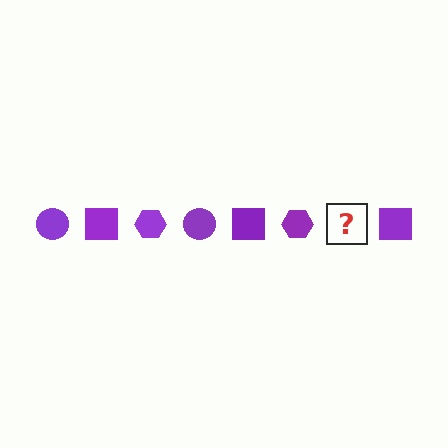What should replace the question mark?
The question mark should be replaced with a purple circle.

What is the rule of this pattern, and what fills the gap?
The rule is that the pattern cycles through circle, square, hexagon shapes in purple. The gap should be filled with a purple circle.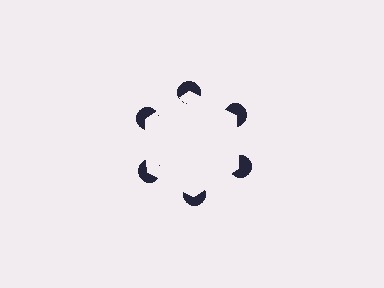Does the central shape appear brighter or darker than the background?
It typically appears slightly brighter than the background, even though no actual brightness change is drawn.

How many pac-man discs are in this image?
There are 6 — one at each vertex of the illusory hexagon.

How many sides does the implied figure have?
6 sides.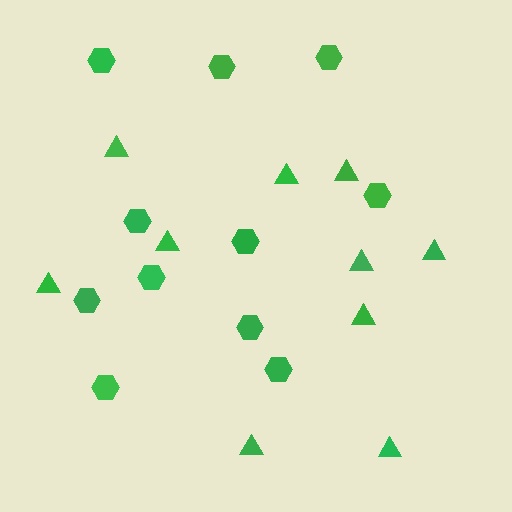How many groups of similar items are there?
There are 2 groups: one group of hexagons (11) and one group of triangles (10).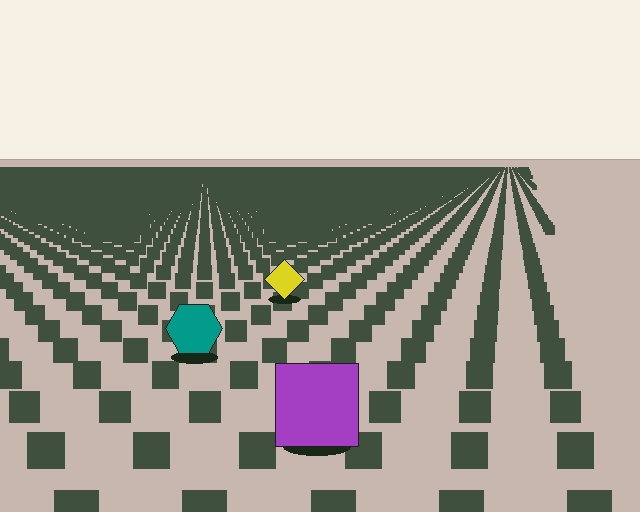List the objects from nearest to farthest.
From nearest to farthest: the purple square, the teal hexagon, the yellow diamond.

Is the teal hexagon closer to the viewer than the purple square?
No. The purple square is closer — you can tell from the texture gradient: the ground texture is coarser near it.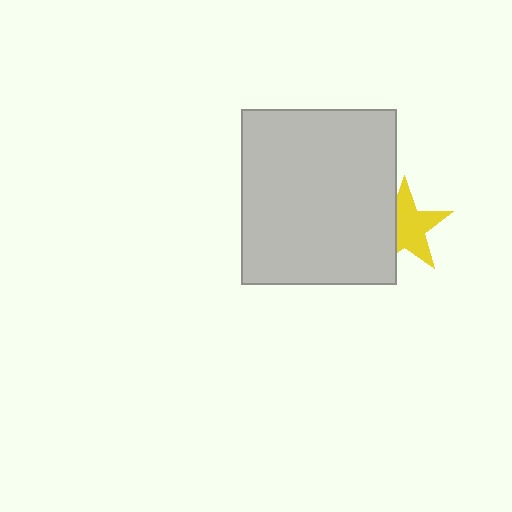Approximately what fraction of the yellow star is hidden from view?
Roughly 35% of the yellow star is hidden behind the light gray rectangle.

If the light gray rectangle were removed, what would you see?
You would see the complete yellow star.